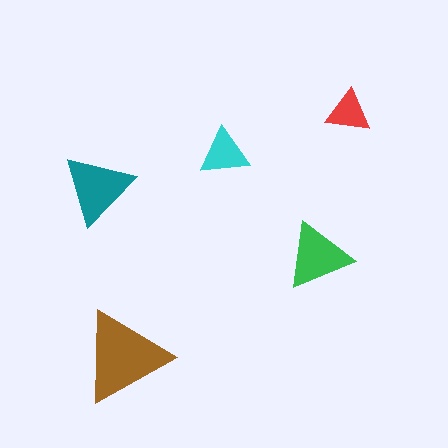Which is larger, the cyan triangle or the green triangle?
The green one.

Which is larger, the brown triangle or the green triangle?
The brown one.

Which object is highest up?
The red triangle is topmost.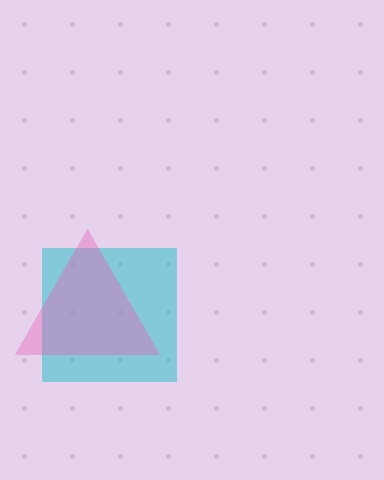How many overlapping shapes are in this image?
There are 2 overlapping shapes in the image.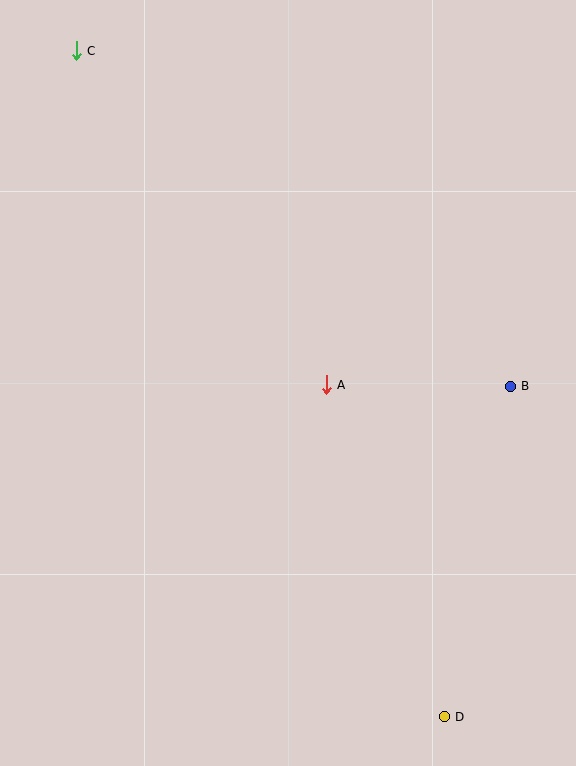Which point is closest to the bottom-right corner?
Point D is closest to the bottom-right corner.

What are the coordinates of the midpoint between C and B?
The midpoint between C and B is at (293, 218).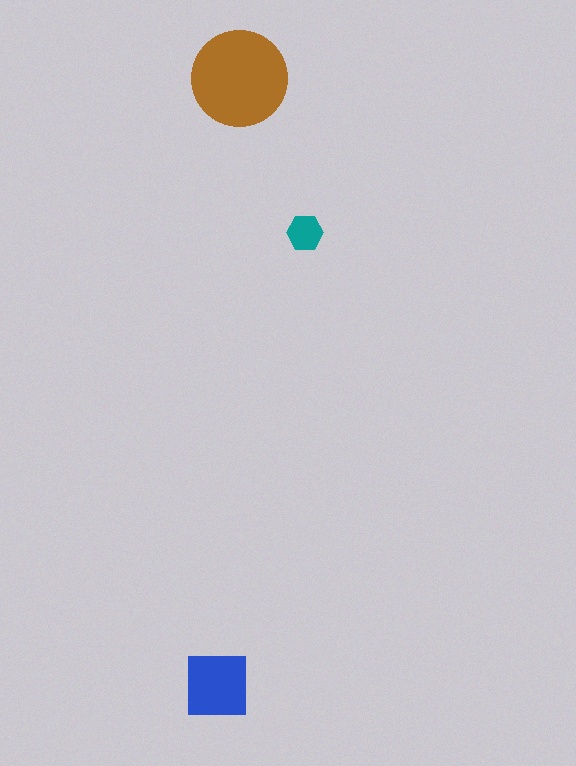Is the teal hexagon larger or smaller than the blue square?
Smaller.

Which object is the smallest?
The teal hexagon.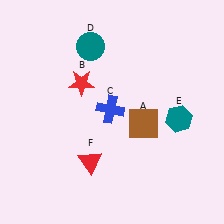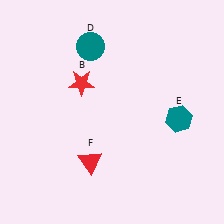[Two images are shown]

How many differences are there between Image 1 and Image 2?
There are 2 differences between the two images.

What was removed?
The brown square (A), the blue cross (C) were removed in Image 2.